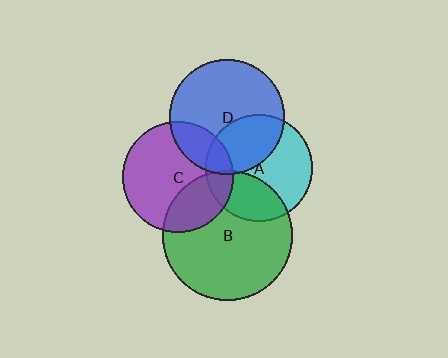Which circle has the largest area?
Circle B (green).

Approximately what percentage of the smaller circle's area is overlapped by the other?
Approximately 5%.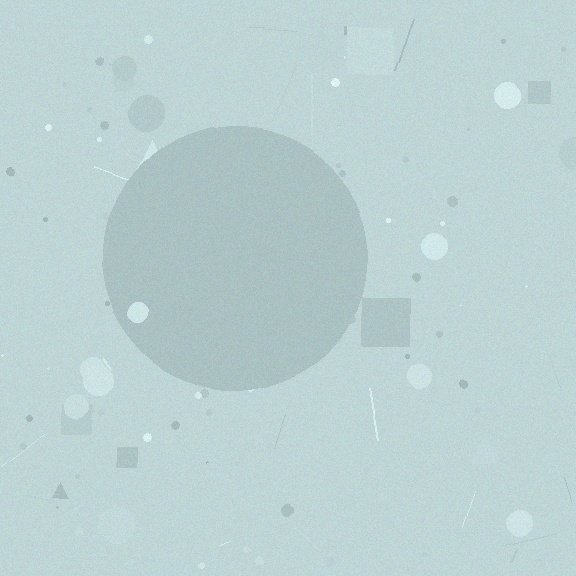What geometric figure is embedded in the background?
A circle is embedded in the background.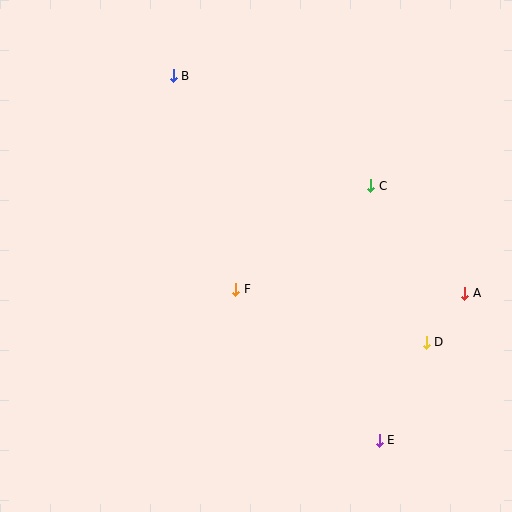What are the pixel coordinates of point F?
Point F is at (236, 289).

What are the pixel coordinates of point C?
Point C is at (371, 186).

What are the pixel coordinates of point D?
Point D is at (426, 342).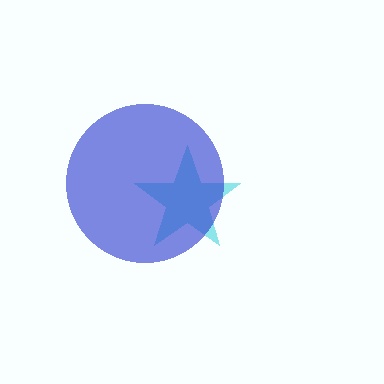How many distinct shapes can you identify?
There are 2 distinct shapes: a cyan star, a blue circle.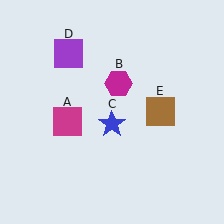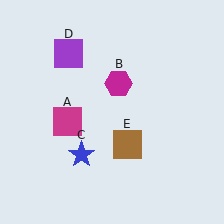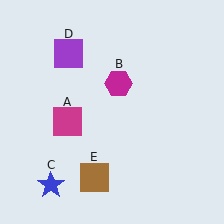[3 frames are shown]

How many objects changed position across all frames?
2 objects changed position: blue star (object C), brown square (object E).